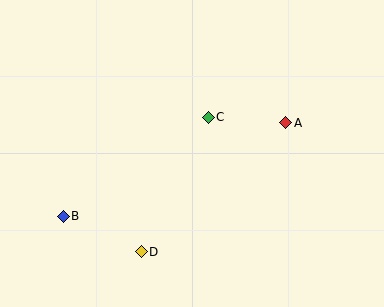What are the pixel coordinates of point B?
Point B is at (63, 216).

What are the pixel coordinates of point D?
Point D is at (141, 252).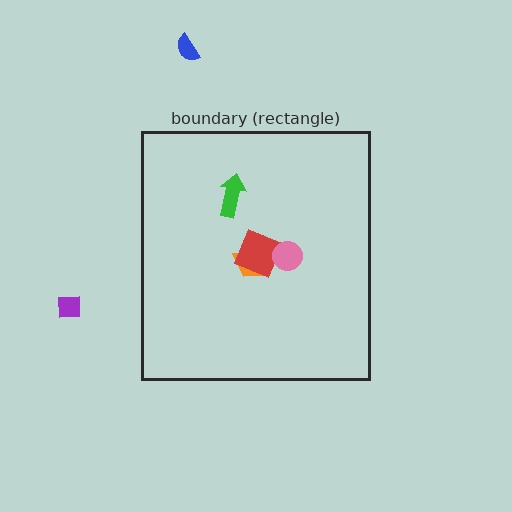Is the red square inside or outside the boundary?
Inside.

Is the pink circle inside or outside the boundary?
Inside.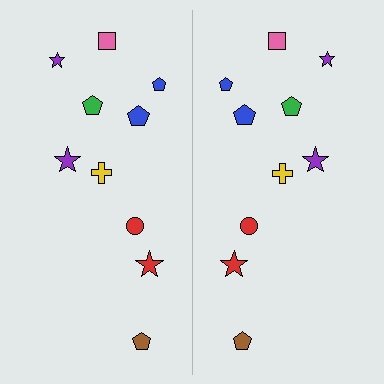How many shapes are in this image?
There are 20 shapes in this image.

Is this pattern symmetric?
Yes, this pattern has bilateral (reflection) symmetry.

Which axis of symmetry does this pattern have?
The pattern has a vertical axis of symmetry running through the center of the image.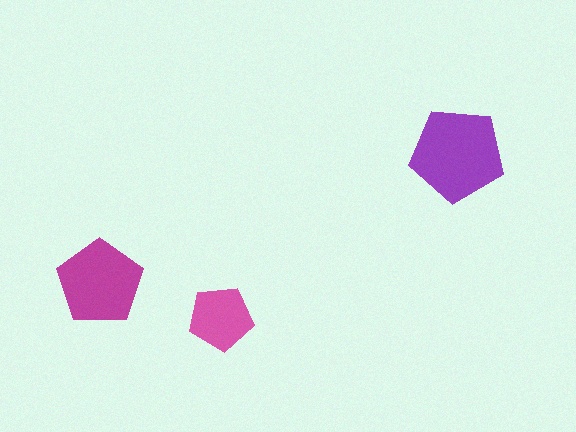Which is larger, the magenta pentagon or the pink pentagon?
The magenta one.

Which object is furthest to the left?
The magenta pentagon is leftmost.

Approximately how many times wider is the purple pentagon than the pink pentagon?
About 1.5 times wider.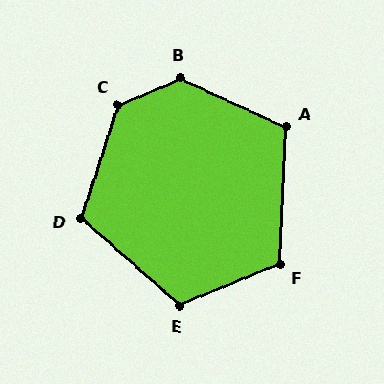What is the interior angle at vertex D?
Approximately 114 degrees (obtuse).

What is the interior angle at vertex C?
Approximately 131 degrees (obtuse).